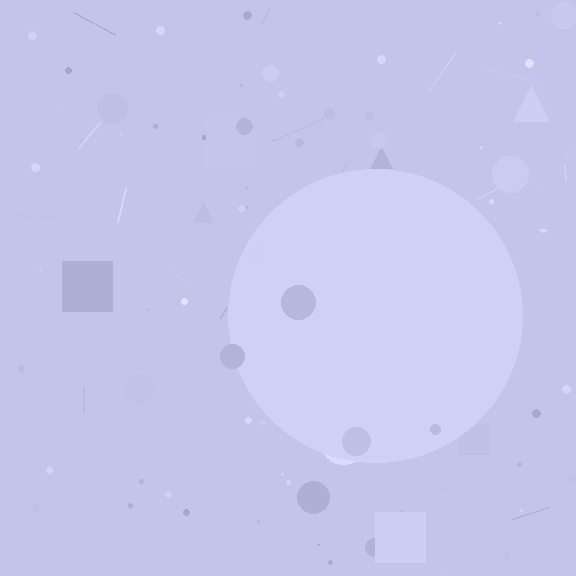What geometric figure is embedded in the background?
A circle is embedded in the background.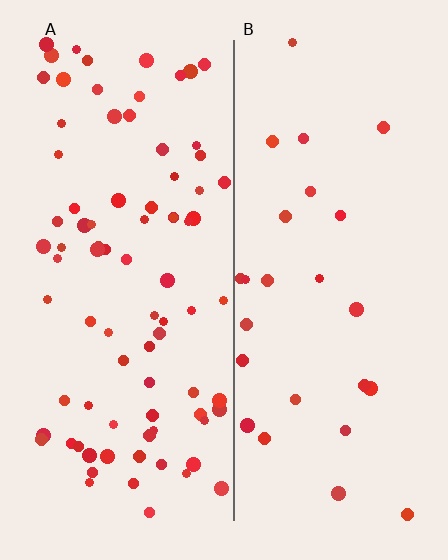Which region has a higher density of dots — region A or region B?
A (the left).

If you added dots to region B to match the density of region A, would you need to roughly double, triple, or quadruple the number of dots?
Approximately triple.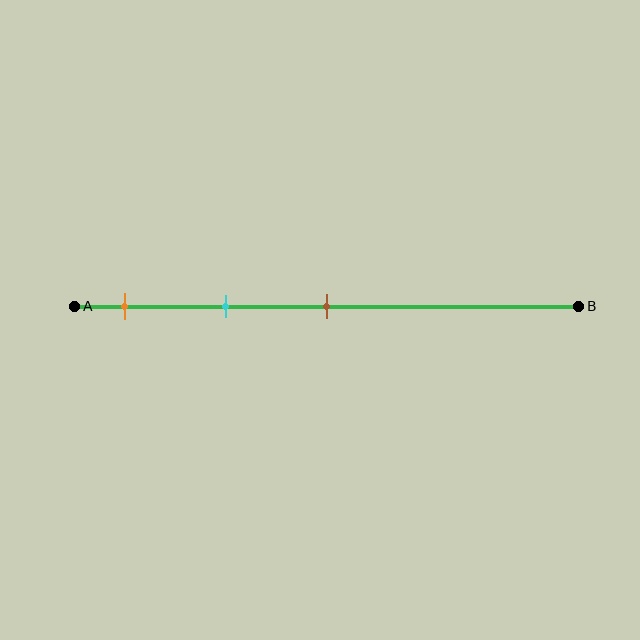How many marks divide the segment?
There are 3 marks dividing the segment.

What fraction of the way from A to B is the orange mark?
The orange mark is approximately 10% (0.1) of the way from A to B.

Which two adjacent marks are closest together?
The orange and cyan marks are the closest adjacent pair.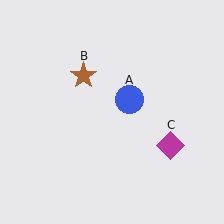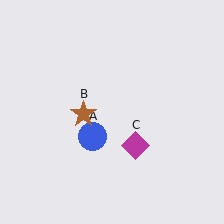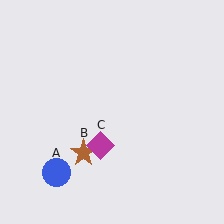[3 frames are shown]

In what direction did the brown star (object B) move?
The brown star (object B) moved down.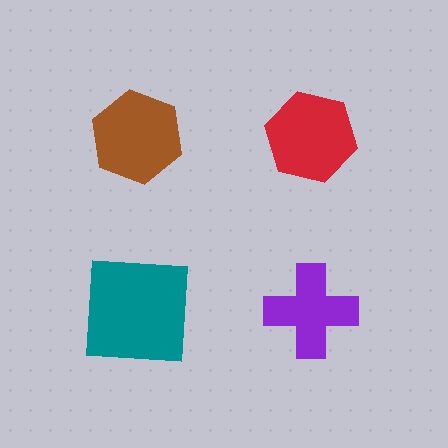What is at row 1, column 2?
A red hexagon.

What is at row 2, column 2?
A purple cross.